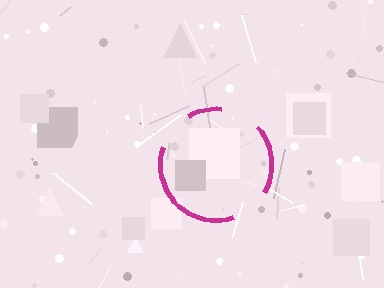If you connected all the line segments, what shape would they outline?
They would outline a circle.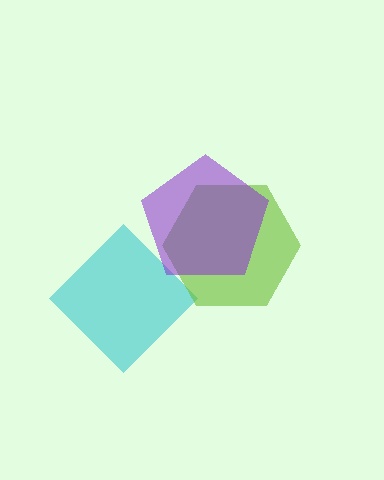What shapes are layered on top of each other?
The layered shapes are: a cyan diamond, a lime hexagon, a purple pentagon.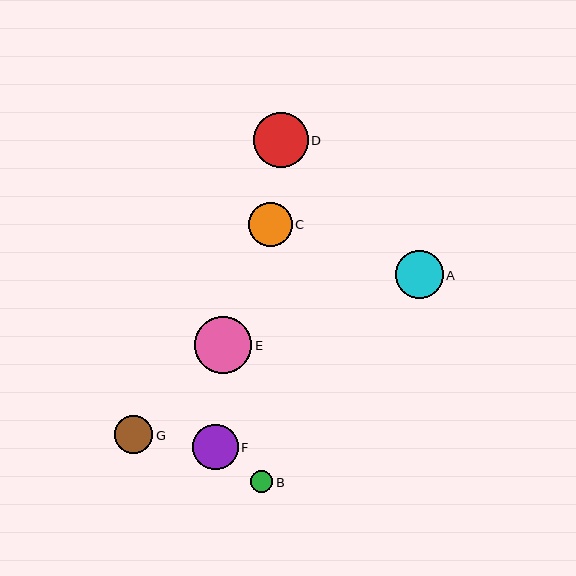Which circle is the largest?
Circle E is the largest with a size of approximately 57 pixels.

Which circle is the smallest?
Circle B is the smallest with a size of approximately 22 pixels.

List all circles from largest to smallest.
From largest to smallest: E, D, A, F, C, G, B.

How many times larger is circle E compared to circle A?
Circle E is approximately 1.2 times the size of circle A.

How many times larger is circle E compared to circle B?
Circle E is approximately 2.5 times the size of circle B.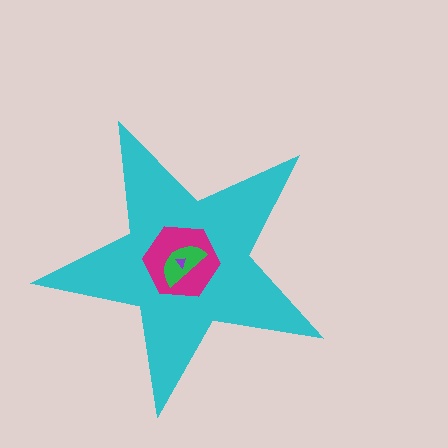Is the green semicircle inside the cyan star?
Yes.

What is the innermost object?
The purple triangle.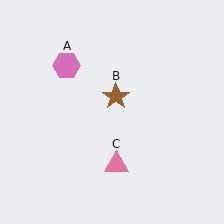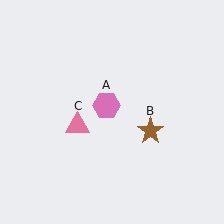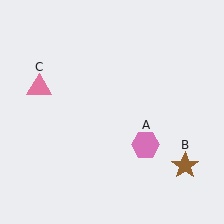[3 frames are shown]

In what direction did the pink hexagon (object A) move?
The pink hexagon (object A) moved down and to the right.